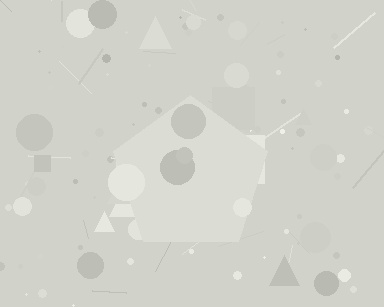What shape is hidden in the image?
A pentagon is hidden in the image.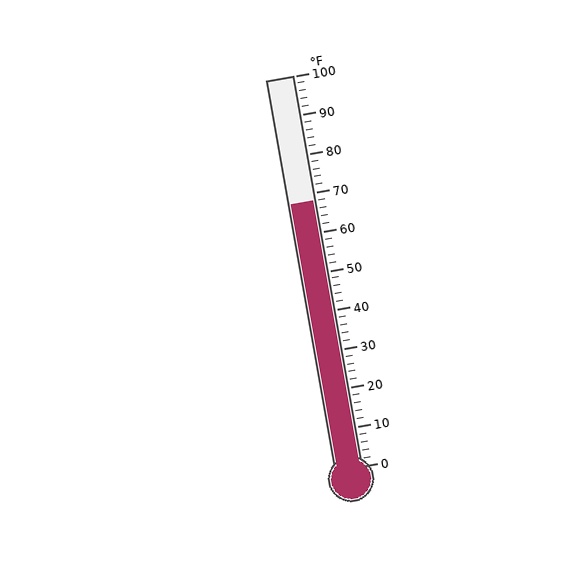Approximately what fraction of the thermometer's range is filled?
The thermometer is filled to approximately 70% of its range.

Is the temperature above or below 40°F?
The temperature is above 40°F.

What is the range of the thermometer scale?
The thermometer scale ranges from 0°F to 100°F.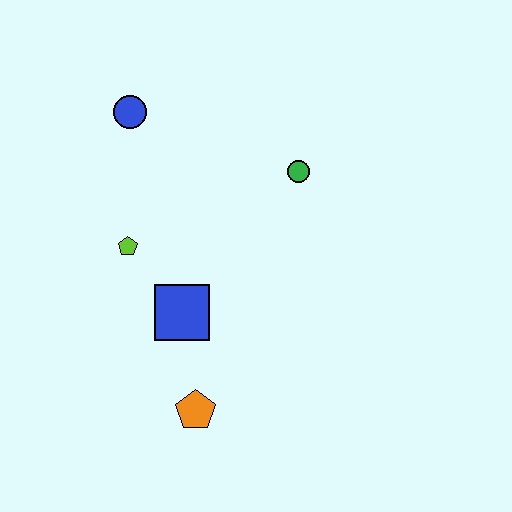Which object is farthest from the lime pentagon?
The green circle is farthest from the lime pentagon.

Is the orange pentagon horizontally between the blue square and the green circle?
Yes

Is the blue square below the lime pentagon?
Yes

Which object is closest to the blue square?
The lime pentagon is closest to the blue square.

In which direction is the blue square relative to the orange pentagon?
The blue square is above the orange pentagon.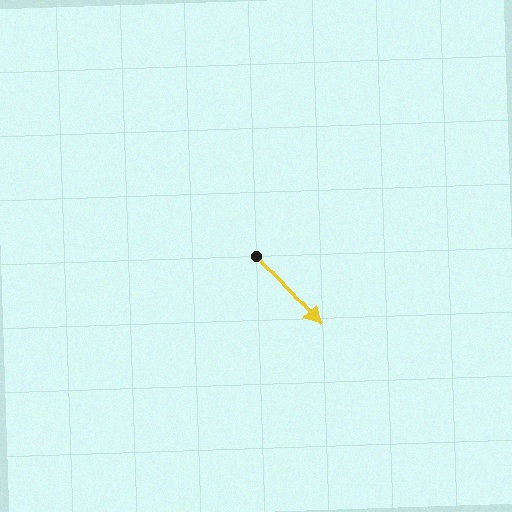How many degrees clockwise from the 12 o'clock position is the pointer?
Approximately 138 degrees.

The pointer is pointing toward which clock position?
Roughly 5 o'clock.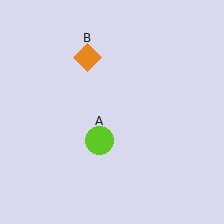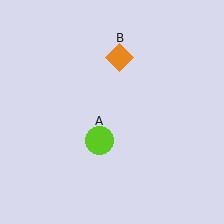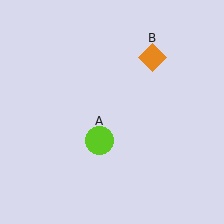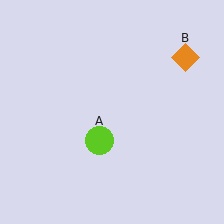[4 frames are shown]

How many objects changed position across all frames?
1 object changed position: orange diamond (object B).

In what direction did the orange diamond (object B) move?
The orange diamond (object B) moved right.